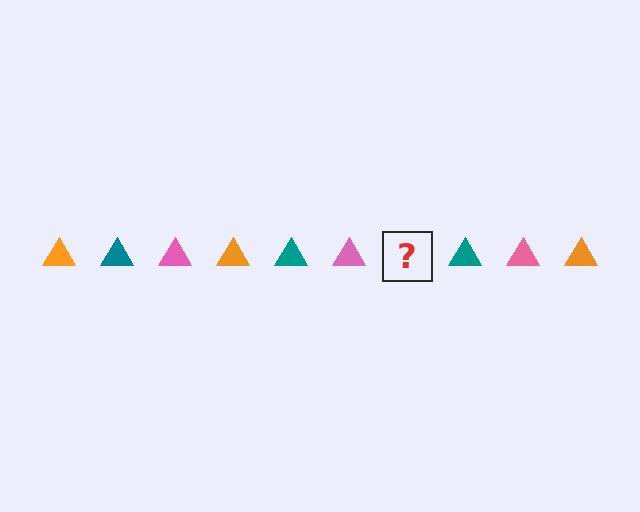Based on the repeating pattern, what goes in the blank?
The blank should be an orange triangle.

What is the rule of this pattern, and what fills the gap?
The rule is that the pattern cycles through orange, teal, pink triangles. The gap should be filled with an orange triangle.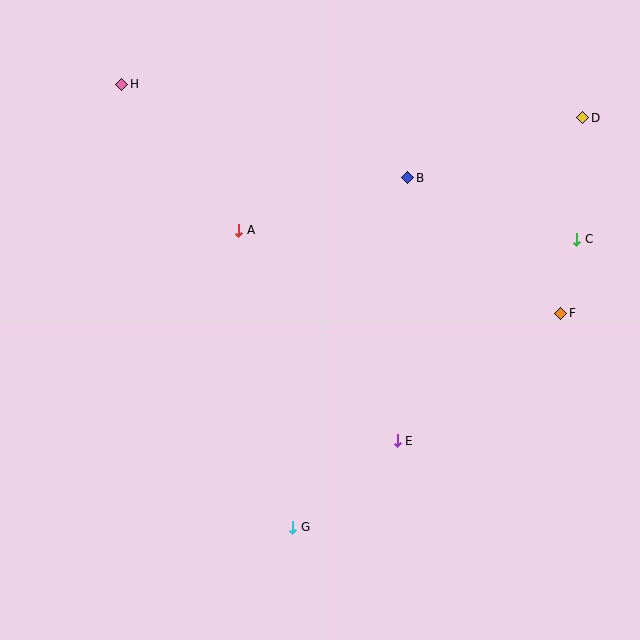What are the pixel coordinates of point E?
Point E is at (397, 441).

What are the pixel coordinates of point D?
Point D is at (583, 118).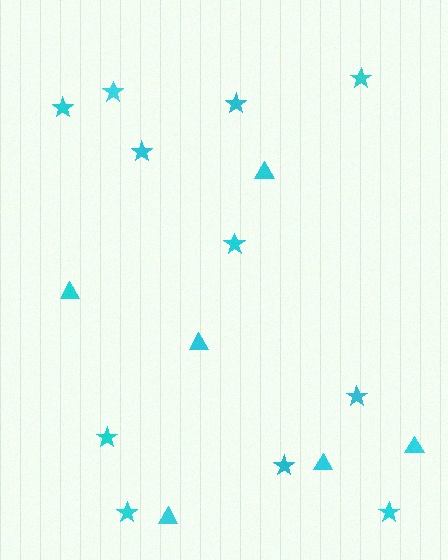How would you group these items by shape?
There are 2 groups: one group of triangles (6) and one group of stars (11).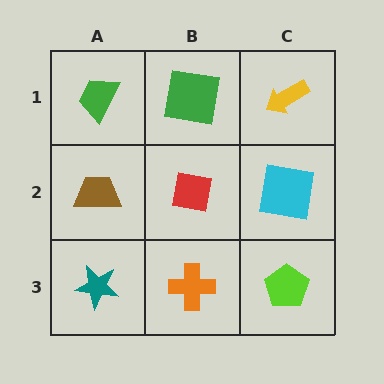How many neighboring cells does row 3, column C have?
2.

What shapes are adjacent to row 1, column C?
A cyan square (row 2, column C), a green square (row 1, column B).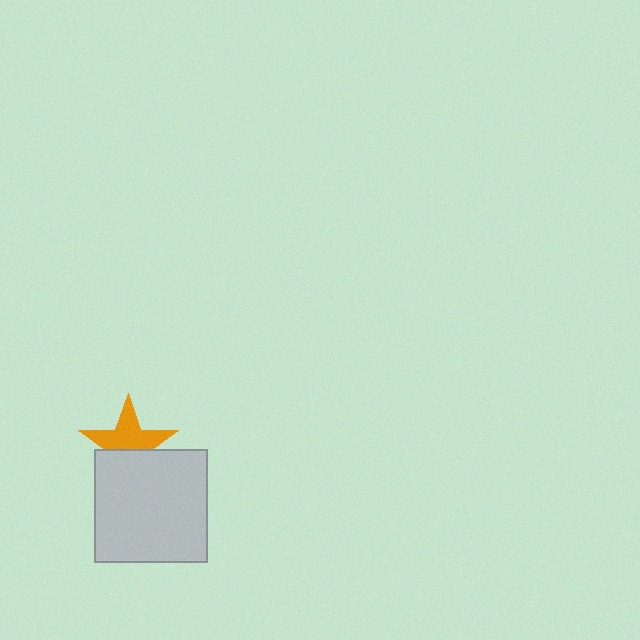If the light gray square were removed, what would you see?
You would see the complete orange star.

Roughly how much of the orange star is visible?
About half of it is visible (roughly 59%).